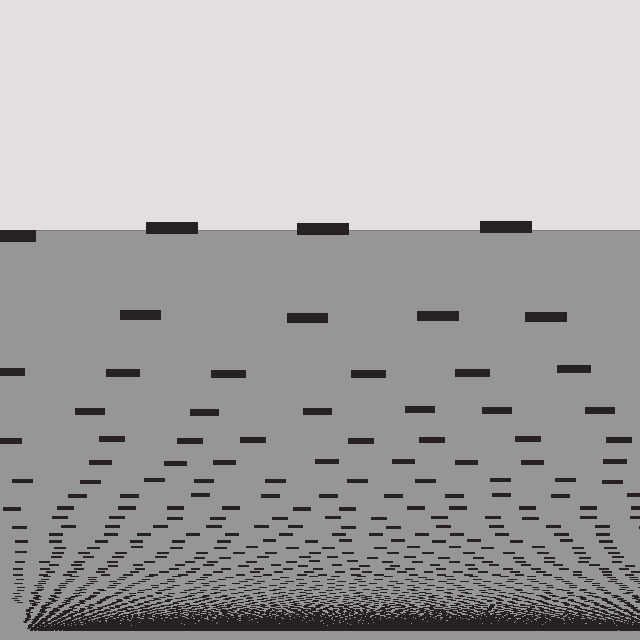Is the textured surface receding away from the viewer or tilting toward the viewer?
The surface appears to tilt toward the viewer. Texture elements get larger and sparser toward the top.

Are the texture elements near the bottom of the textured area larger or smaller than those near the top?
Smaller. The gradient is inverted — elements near the bottom are smaller and denser.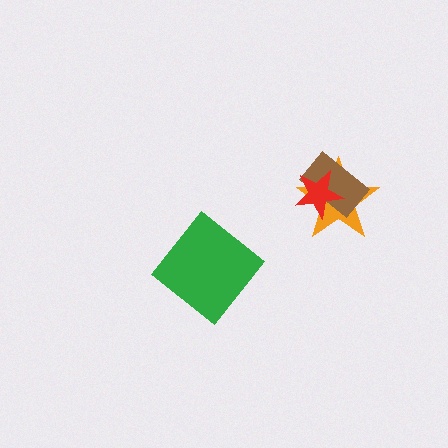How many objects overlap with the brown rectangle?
2 objects overlap with the brown rectangle.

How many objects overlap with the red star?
2 objects overlap with the red star.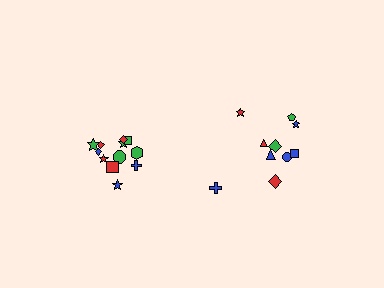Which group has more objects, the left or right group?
The left group.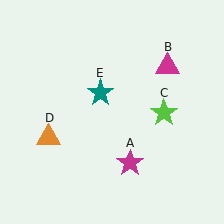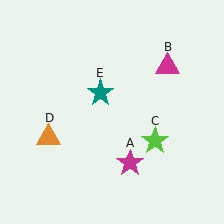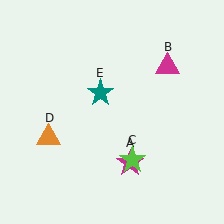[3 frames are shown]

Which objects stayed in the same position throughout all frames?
Magenta star (object A) and magenta triangle (object B) and orange triangle (object D) and teal star (object E) remained stationary.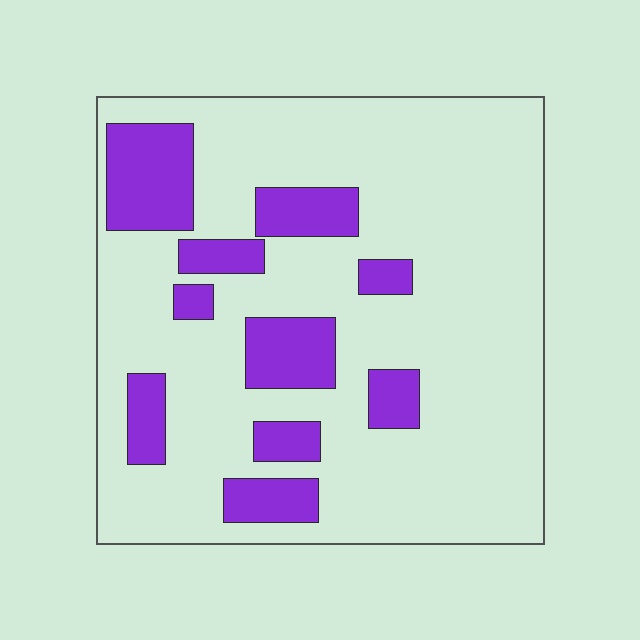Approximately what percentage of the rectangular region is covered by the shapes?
Approximately 20%.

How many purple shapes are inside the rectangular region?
10.